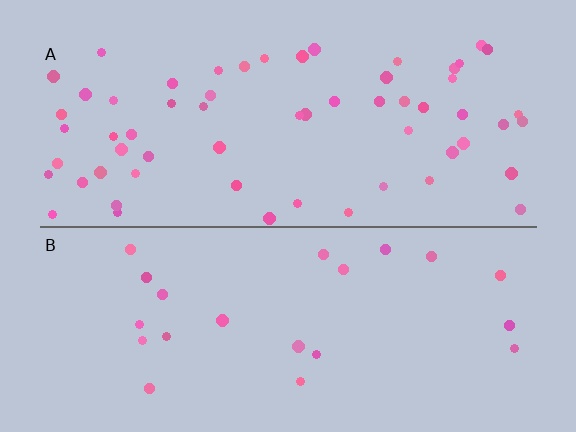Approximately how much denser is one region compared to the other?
Approximately 2.8× — region A over region B.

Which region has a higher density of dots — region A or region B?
A (the top).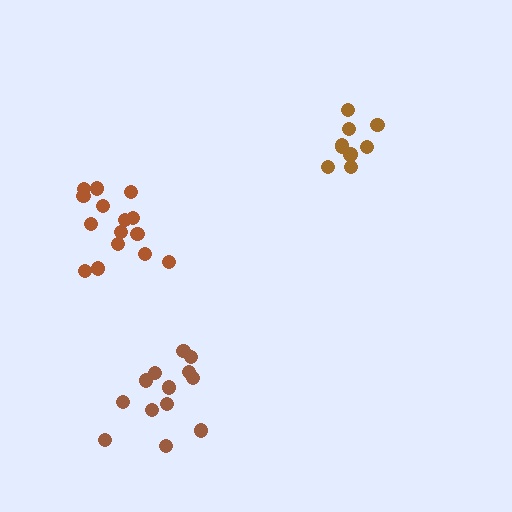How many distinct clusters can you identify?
There are 3 distinct clusters.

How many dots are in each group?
Group 1: 9 dots, Group 2: 13 dots, Group 3: 15 dots (37 total).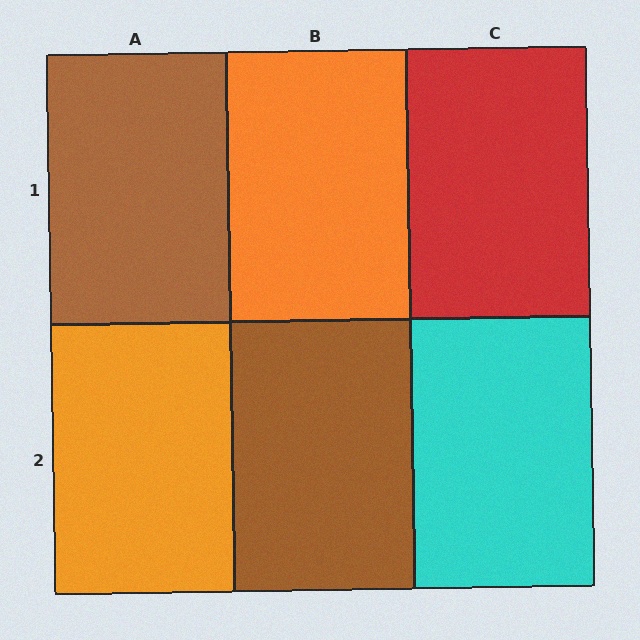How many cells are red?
1 cell is red.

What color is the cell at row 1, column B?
Orange.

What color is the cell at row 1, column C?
Red.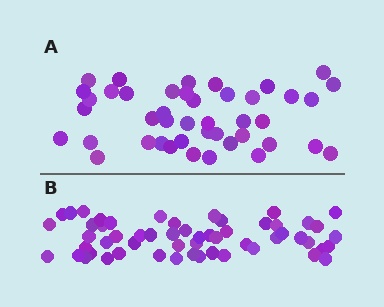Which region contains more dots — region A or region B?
Region B (the bottom region) has more dots.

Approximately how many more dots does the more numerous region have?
Region B has approximately 15 more dots than region A.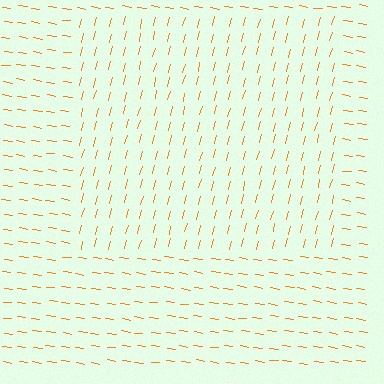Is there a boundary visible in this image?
Yes, there is a texture boundary formed by a change in line orientation.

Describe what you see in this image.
The image is filled with small orange line segments. A rectangle region in the image has lines oriented differently from the surrounding lines, creating a visible texture boundary.